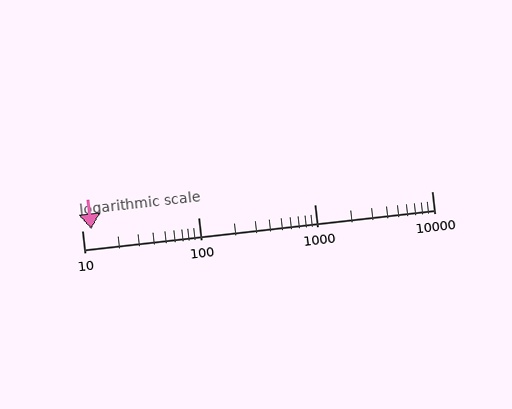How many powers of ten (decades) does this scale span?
The scale spans 3 decades, from 10 to 10000.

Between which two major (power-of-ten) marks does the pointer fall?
The pointer is between 10 and 100.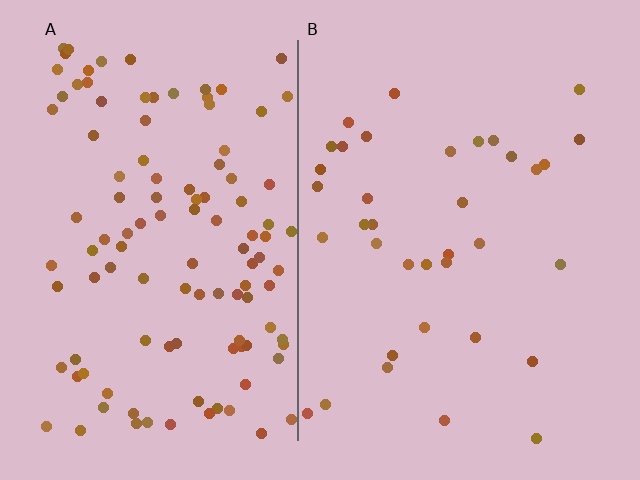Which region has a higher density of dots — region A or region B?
A (the left).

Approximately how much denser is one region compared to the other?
Approximately 3.2× — region A over region B.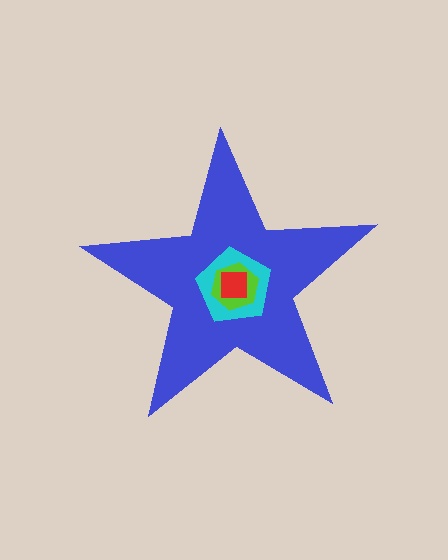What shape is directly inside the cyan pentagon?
The lime hexagon.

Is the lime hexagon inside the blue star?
Yes.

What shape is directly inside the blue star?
The cyan pentagon.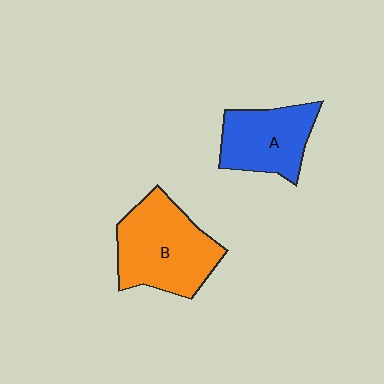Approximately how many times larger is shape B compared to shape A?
Approximately 1.4 times.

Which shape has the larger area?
Shape B (orange).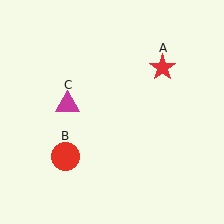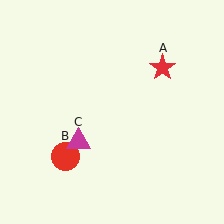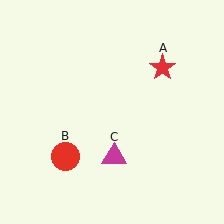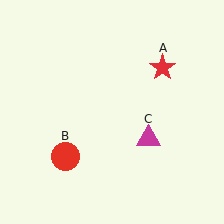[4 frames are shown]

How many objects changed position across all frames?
1 object changed position: magenta triangle (object C).